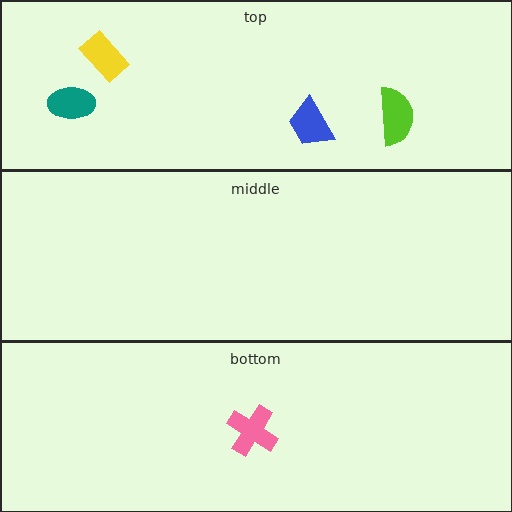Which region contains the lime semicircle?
The top region.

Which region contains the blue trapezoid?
The top region.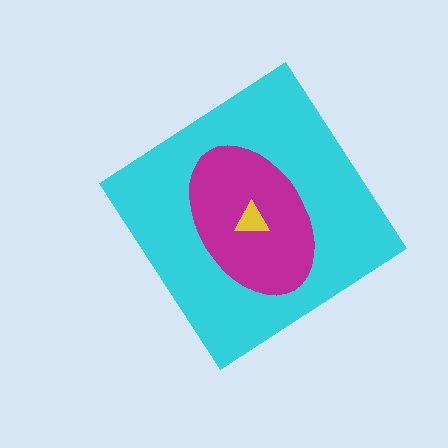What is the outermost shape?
The cyan diamond.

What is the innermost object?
The yellow triangle.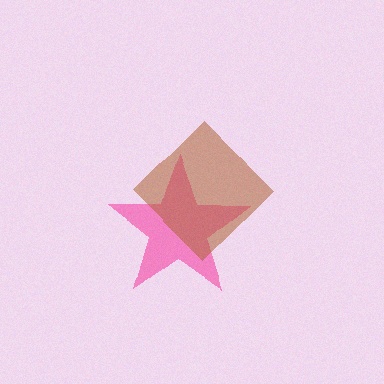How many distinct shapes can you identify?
There are 2 distinct shapes: a pink star, a brown diamond.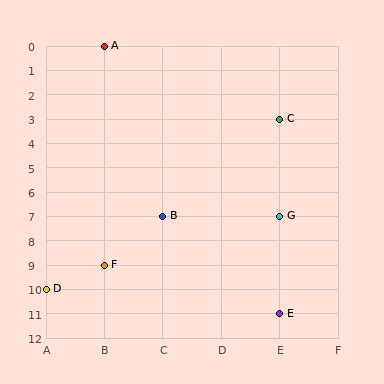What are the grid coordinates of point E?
Point E is at grid coordinates (E, 11).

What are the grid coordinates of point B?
Point B is at grid coordinates (C, 7).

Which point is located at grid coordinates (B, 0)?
Point A is at (B, 0).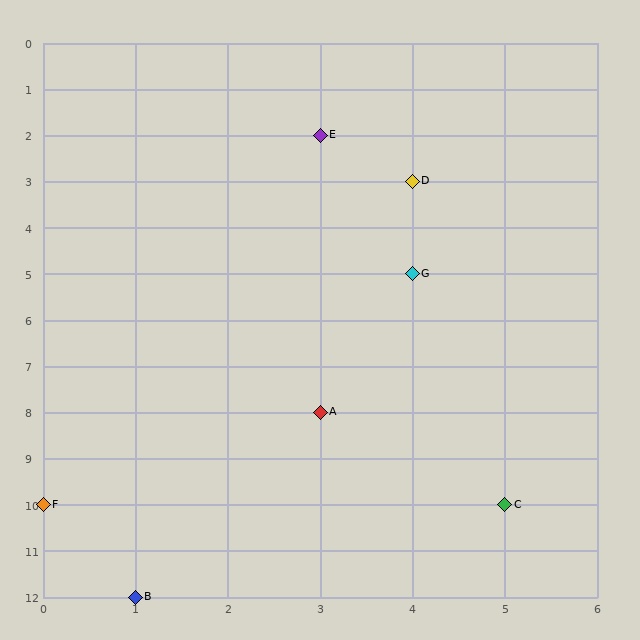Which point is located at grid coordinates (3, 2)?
Point E is at (3, 2).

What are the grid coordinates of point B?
Point B is at grid coordinates (1, 12).